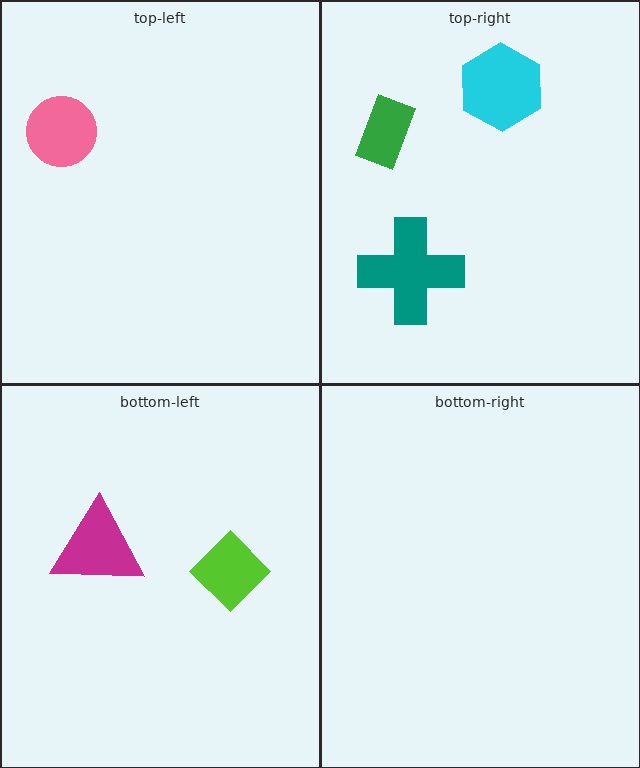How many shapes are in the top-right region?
3.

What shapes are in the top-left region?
The pink circle.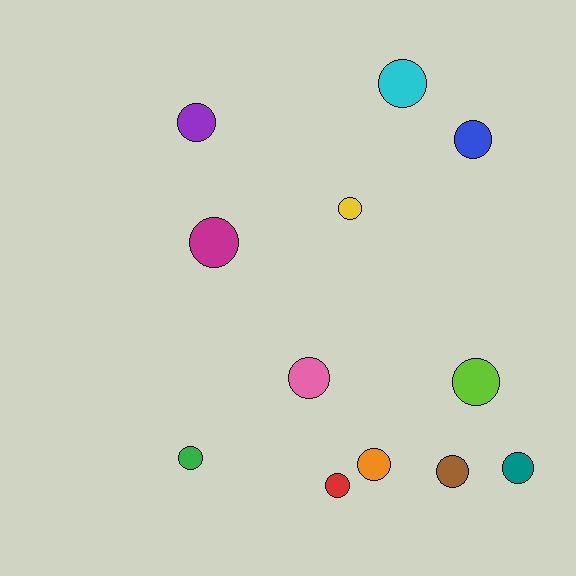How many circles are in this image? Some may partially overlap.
There are 12 circles.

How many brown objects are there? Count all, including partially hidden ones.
There is 1 brown object.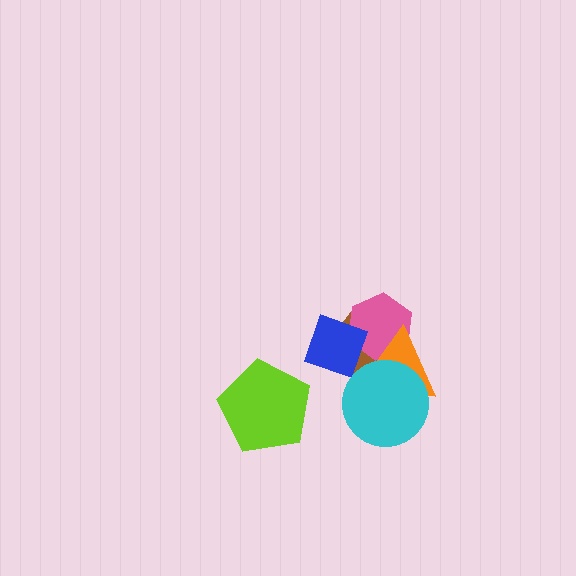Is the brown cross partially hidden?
Yes, it is partially covered by another shape.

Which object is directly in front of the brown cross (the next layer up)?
The pink hexagon is directly in front of the brown cross.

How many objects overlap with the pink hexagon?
3 objects overlap with the pink hexagon.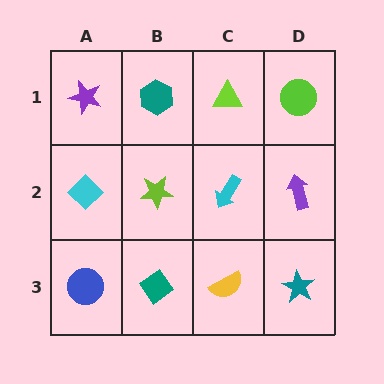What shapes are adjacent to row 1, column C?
A cyan arrow (row 2, column C), a teal hexagon (row 1, column B), a lime circle (row 1, column D).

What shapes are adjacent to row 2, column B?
A teal hexagon (row 1, column B), a teal diamond (row 3, column B), a cyan diamond (row 2, column A), a cyan arrow (row 2, column C).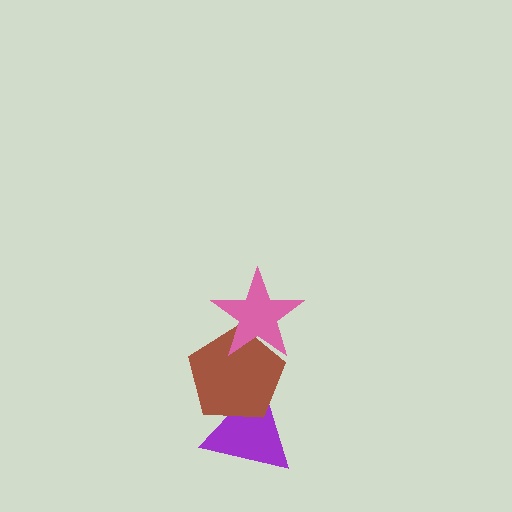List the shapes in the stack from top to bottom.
From top to bottom: the pink star, the brown pentagon, the purple triangle.